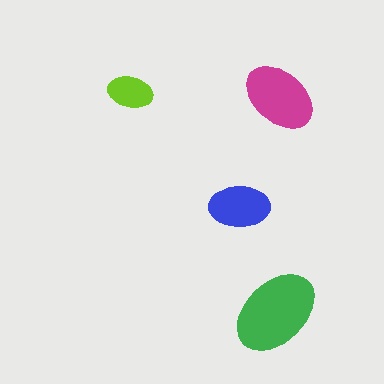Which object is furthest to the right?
The magenta ellipse is rightmost.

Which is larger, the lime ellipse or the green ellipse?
The green one.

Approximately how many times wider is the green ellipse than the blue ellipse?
About 1.5 times wider.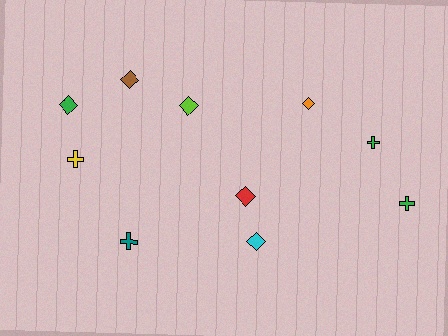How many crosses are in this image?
There are 4 crosses.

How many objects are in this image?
There are 10 objects.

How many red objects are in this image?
There is 1 red object.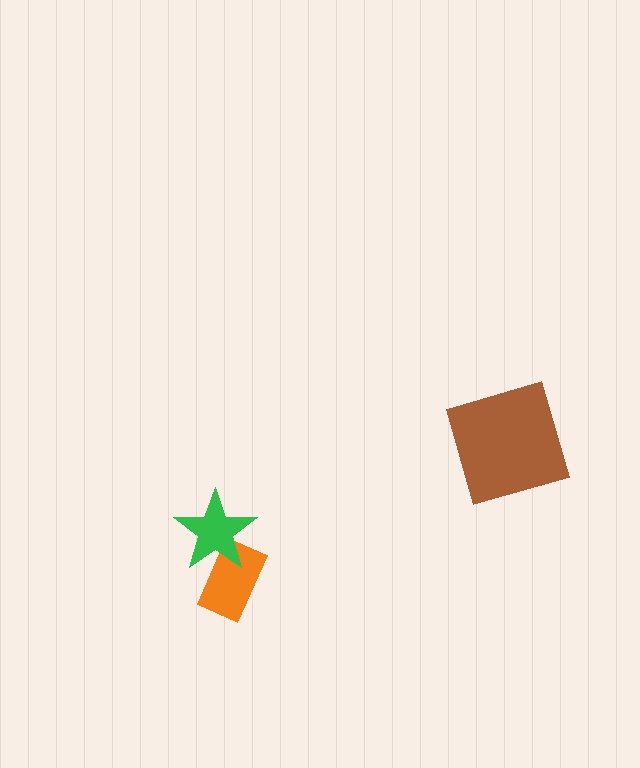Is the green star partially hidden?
No, no other shape covers it.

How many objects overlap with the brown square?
0 objects overlap with the brown square.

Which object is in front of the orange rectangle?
The green star is in front of the orange rectangle.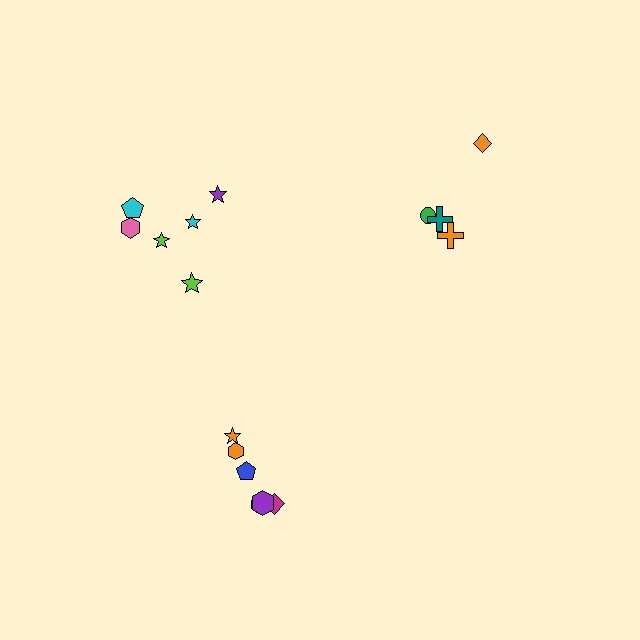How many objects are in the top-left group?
There are 6 objects.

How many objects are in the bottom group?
There are 6 objects.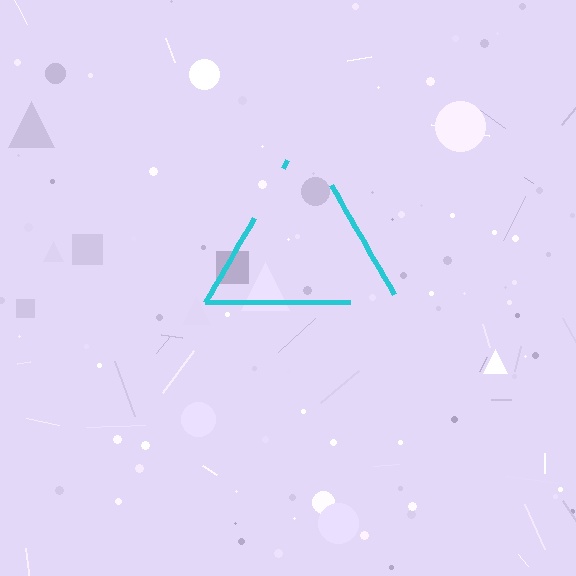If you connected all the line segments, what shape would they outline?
They would outline a triangle.